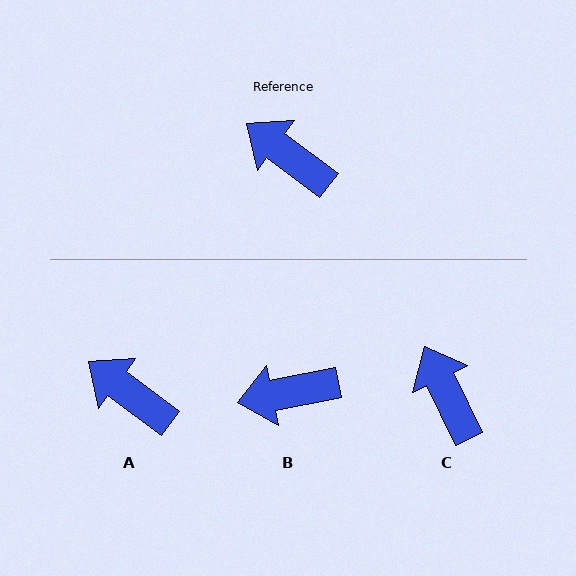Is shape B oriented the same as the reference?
No, it is off by about 48 degrees.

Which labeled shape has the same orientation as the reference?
A.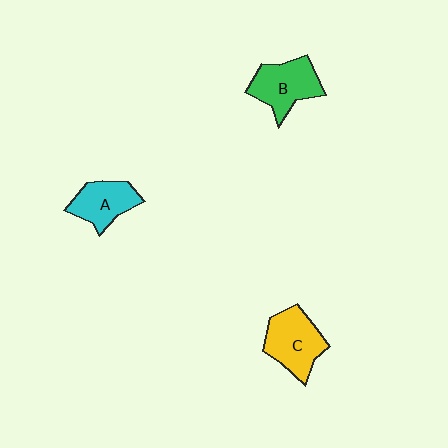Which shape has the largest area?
Shape C (yellow).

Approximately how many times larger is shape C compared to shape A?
Approximately 1.3 times.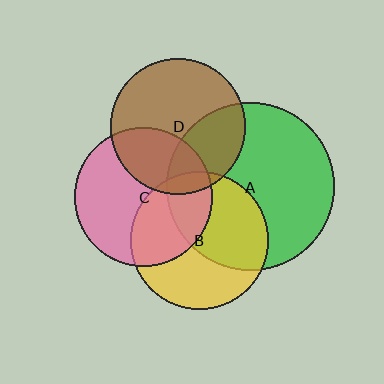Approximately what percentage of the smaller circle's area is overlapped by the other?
Approximately 30%.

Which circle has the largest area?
Circle A (green).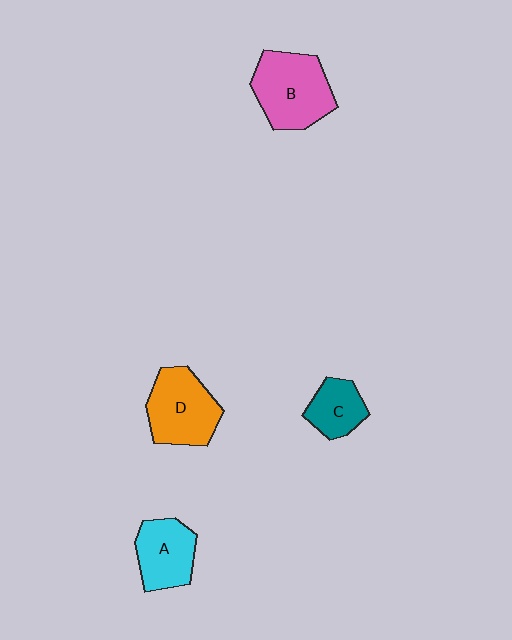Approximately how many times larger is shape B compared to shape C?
Approximately 1.9 times.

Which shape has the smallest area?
Shape C (teal).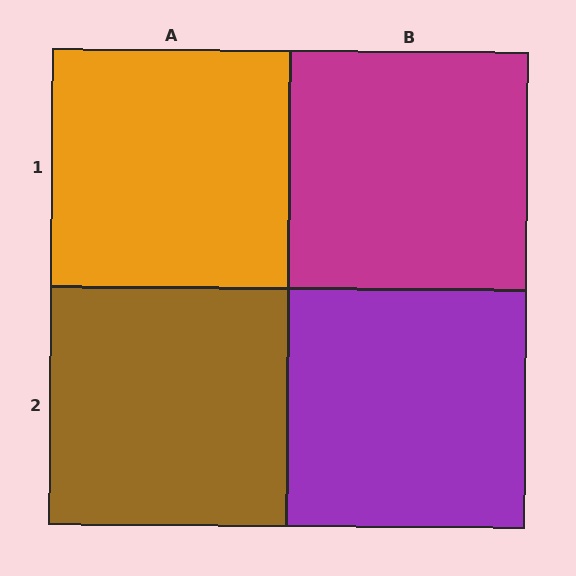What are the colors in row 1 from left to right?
Orange, magenta.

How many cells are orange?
1 cell is orange.